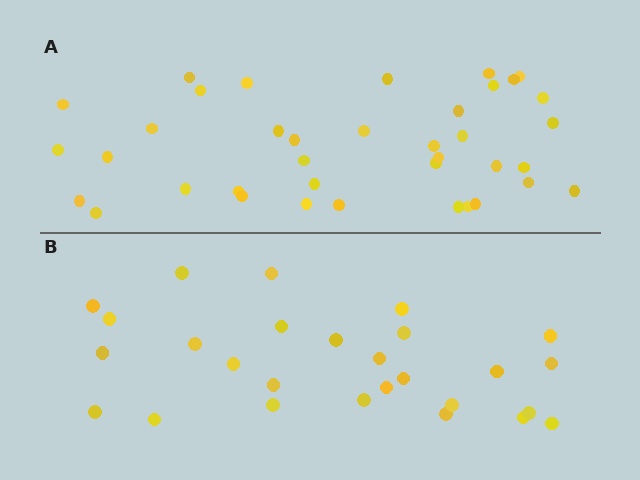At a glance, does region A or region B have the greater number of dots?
Region A (the top region) has more dots.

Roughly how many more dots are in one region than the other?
Region A has roughly 12 or so more dots than region B.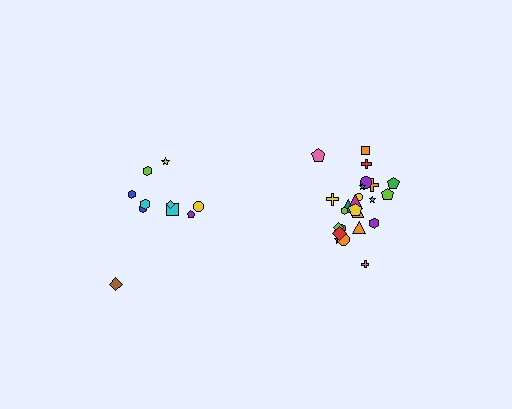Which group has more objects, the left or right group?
The right group.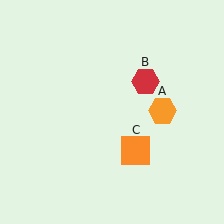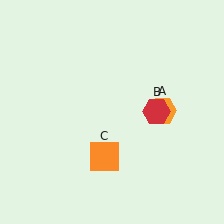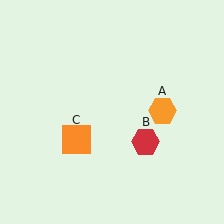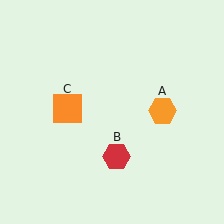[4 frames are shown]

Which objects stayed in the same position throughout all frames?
Orange hexagon (object A) remained stationary.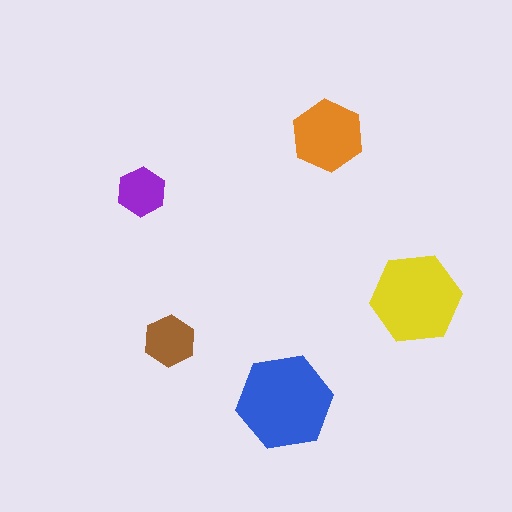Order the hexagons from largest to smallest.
the blue one, the yellow one, the orange one, the brown one, the purple one.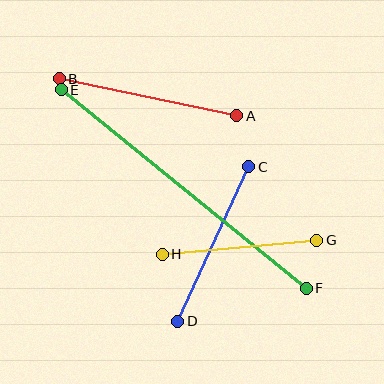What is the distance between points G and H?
The distance is approximately 155 pixels.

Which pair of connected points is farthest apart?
Points E and F are farthest apart.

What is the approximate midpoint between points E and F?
The midpoint is at approximately (184, 189) pixels.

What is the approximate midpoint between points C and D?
The midpoint is at approximately (213, 244) pixels.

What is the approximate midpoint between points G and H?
The midpoint is at approximately (239, 247) pixels.